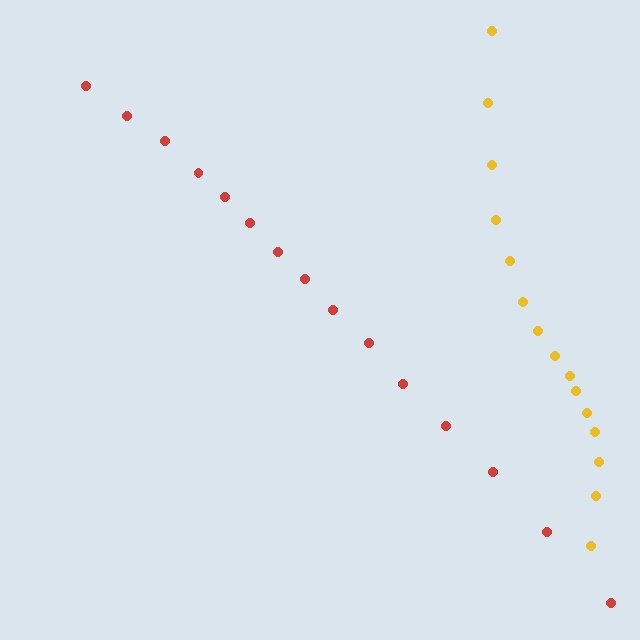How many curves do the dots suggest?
There are 2 distinct paths.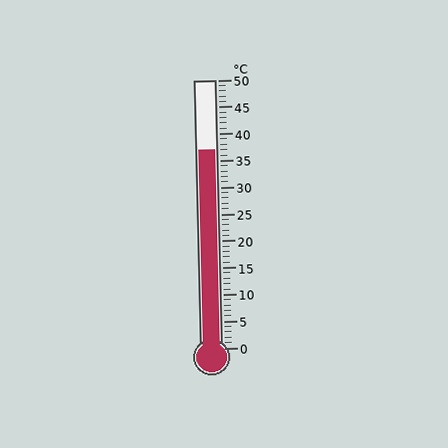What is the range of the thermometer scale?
The thermometer scale ranges from 0°C to 50°C.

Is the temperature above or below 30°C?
The temperature is above 30°C.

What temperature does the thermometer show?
The thermometer shows approximately 37°C.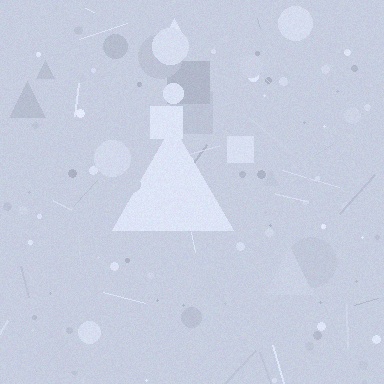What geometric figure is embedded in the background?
A triangle is embedded in the background.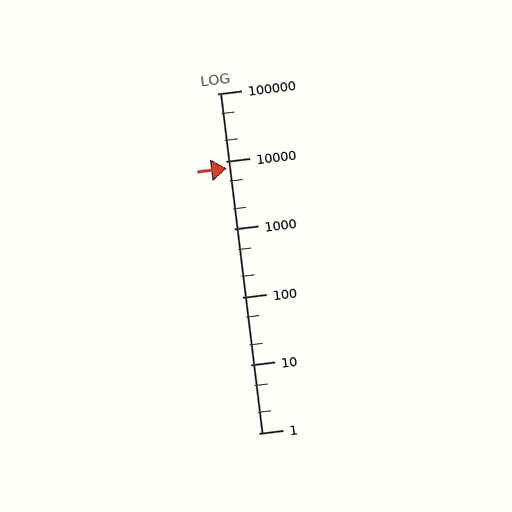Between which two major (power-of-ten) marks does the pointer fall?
The pointer is between 1000 and 10000.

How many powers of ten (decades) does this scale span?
The scale spans 5 decades, from 1 to 100000.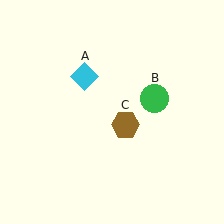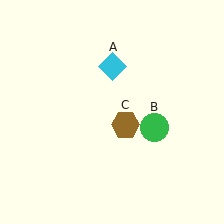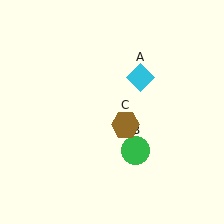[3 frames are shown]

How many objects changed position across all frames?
2 objects changed position: cyan diamond (object A), green circle (object B).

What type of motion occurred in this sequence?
The cyan diamond (object A), green circle (object B) rotated clockwise around the center of the scene.